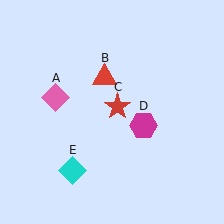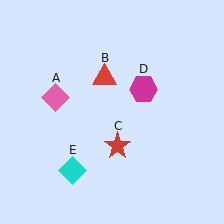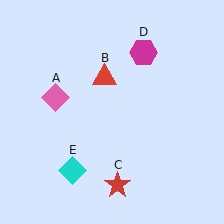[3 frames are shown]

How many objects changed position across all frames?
2 objects changed position: red star (object C), magenta hexagon (object D).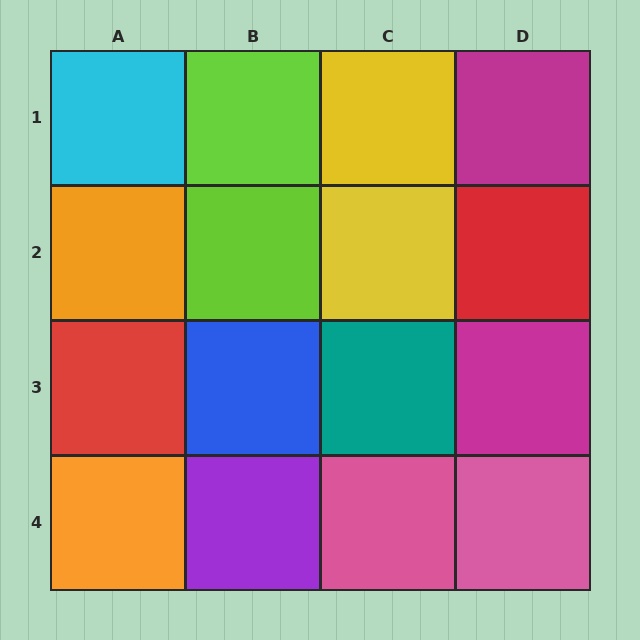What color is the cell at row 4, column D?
Pink.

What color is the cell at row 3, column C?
Teal.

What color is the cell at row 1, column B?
Lime.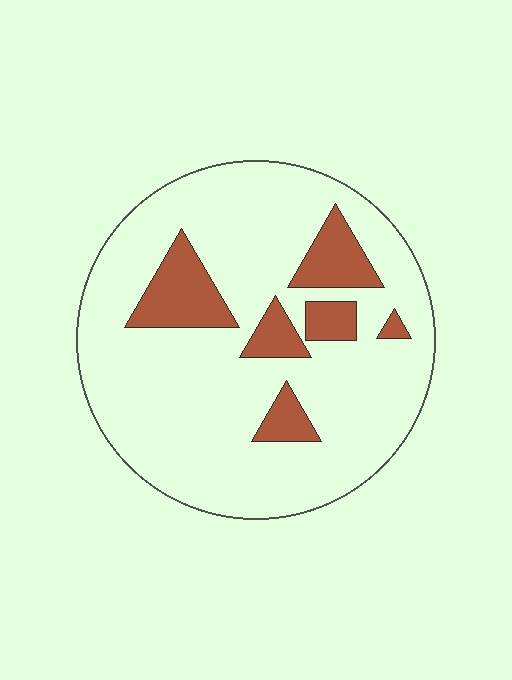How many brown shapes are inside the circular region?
6.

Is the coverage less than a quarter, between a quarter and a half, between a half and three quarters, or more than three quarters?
Less than a quarter.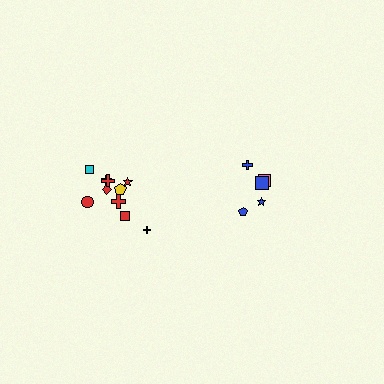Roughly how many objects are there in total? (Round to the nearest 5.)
Roughly 15 objects in total.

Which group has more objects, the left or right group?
The left group.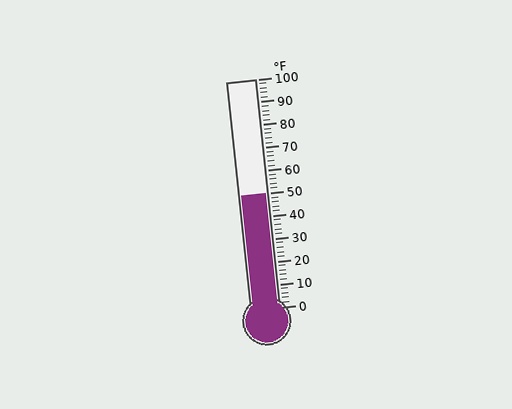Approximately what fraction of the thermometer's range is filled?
The thermometer is filled to approximately 50% of its range.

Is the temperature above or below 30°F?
The temperature is above 30°F.